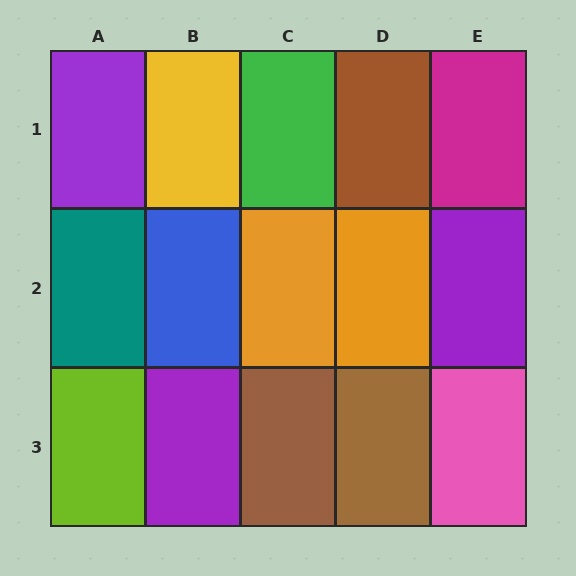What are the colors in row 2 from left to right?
Teal, blue, orange, orange, purple.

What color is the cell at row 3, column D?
Brown.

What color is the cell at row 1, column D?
Brown.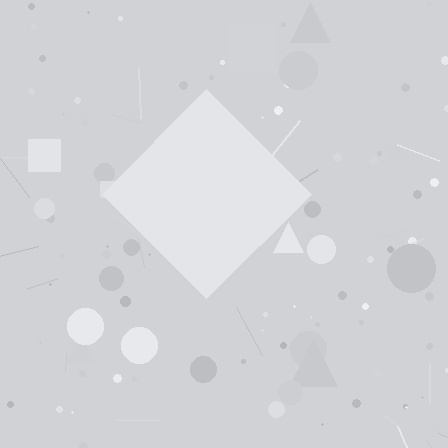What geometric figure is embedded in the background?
A diamond is embedded in the background.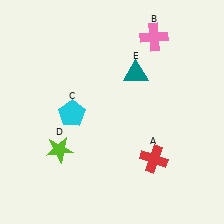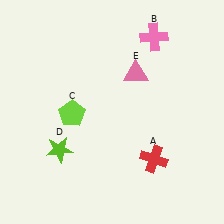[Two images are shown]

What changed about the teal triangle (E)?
In Image 1, E is teal. In Image 2, it changed to pink.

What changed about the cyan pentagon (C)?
In Image 1, C is cyan. In Image 2, it changed to lime.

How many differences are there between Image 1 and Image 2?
There are 2 differences between the two images.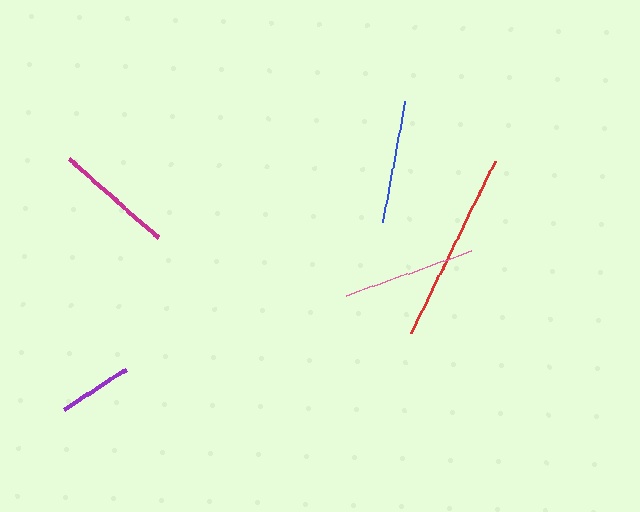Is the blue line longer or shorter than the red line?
The red line is longer than the blue line.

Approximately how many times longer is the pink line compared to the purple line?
The pink line is approximately 1.8 times the length of the purple line.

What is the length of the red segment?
The red segment is approximately 191 pixels long.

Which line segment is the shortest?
The purple line is the shortest at approximately 75 pixels.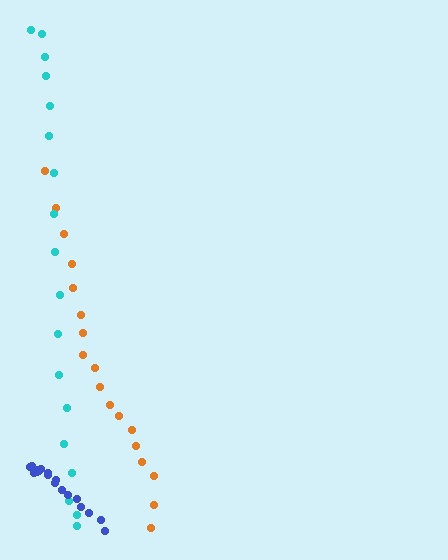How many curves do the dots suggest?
There are 3 distinct paths.